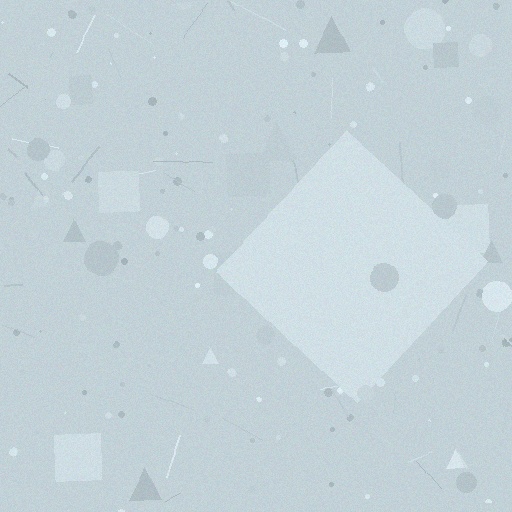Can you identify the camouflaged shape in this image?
The camouflaged shape is a diamond.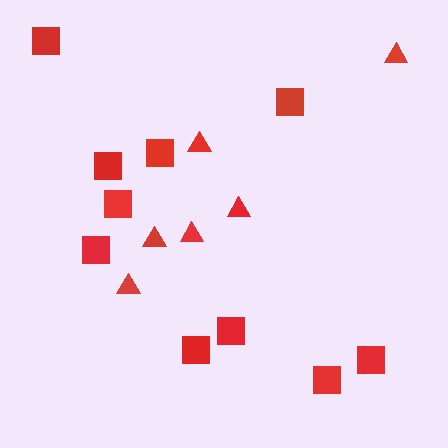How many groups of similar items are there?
There are 2 groups: one group of squares (10) and one group of triangles (6).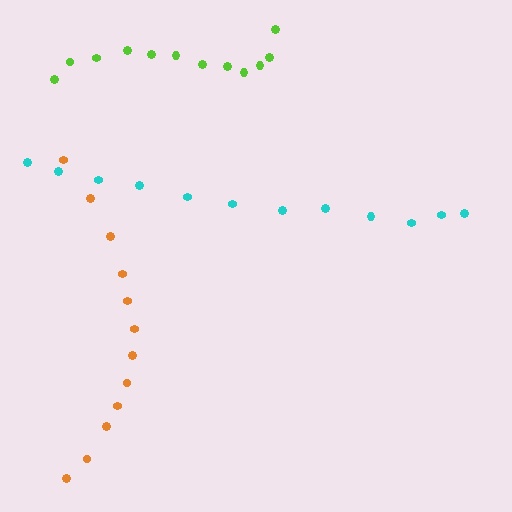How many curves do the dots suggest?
There are 3 distinct paths.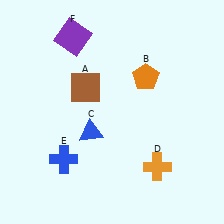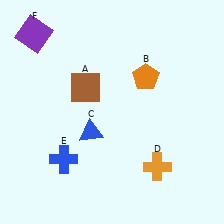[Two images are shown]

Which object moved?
The purple square (F) moved left.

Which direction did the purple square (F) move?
The purple square (F) moved left.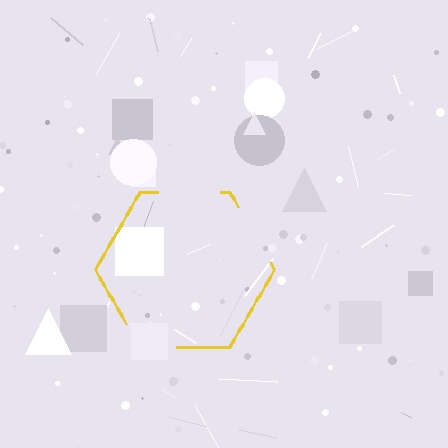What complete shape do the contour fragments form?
The contour fragments form a hexagon.